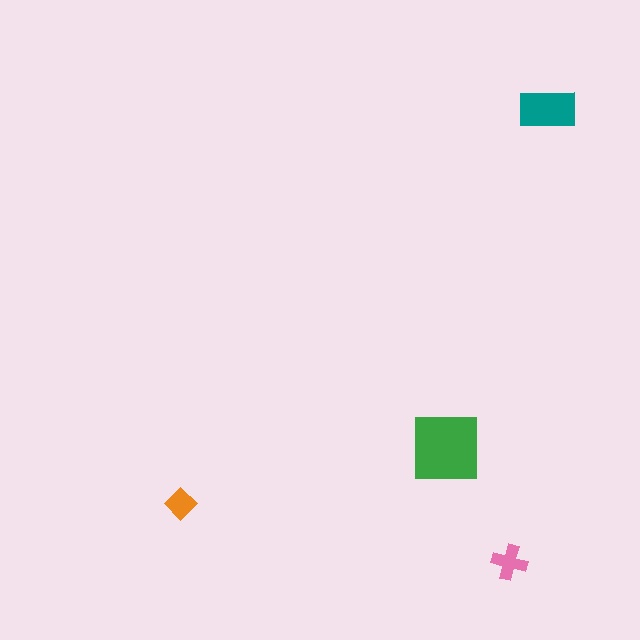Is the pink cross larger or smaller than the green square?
Smaller.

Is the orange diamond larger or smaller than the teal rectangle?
Smaller.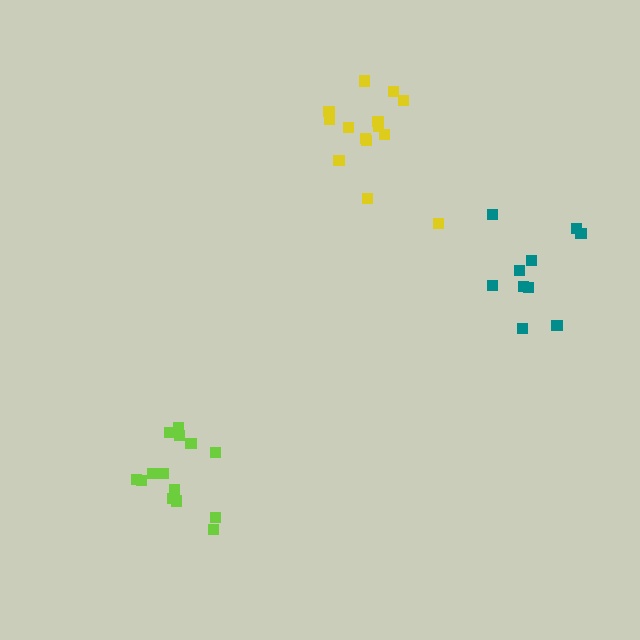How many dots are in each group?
Group 1: 10 dots, Group 2: 14 dots, Group 3: 14 dots (38 total).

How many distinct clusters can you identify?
There are 3 distinct clusters.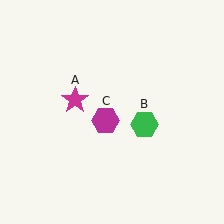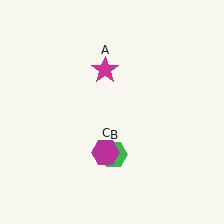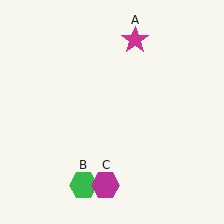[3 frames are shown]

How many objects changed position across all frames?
3 objects changed position: magenta star (object A), green hexagon (object B), magenta hexagon (object C).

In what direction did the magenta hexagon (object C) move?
The magenta hexagon (object C) moved down.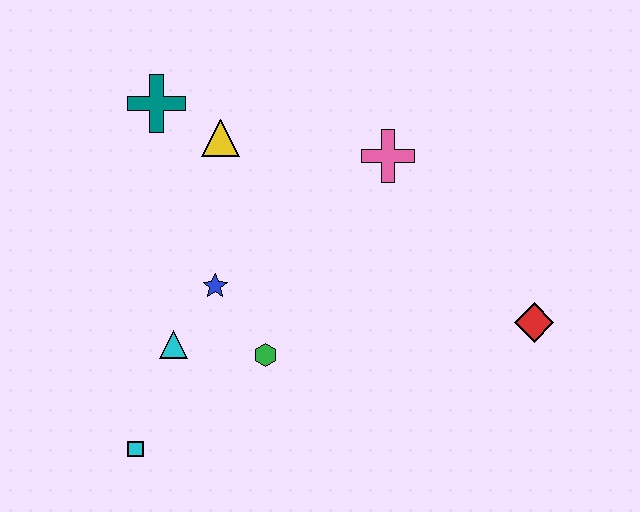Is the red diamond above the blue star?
No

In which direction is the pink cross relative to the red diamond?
The pink cross is above the red diamond.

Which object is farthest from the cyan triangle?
The red diamond is farthest from the cyan triangle.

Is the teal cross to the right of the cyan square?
Yes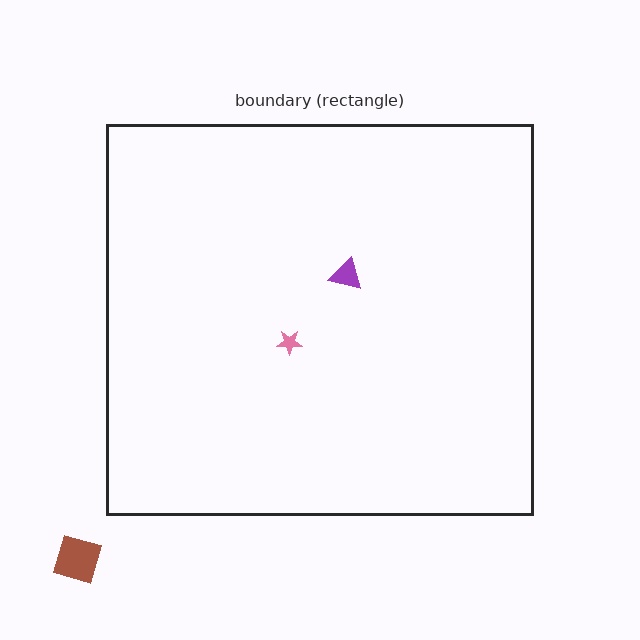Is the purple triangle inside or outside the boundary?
Inside.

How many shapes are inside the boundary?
2 inside, 1 outside.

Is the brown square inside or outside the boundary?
Outside.